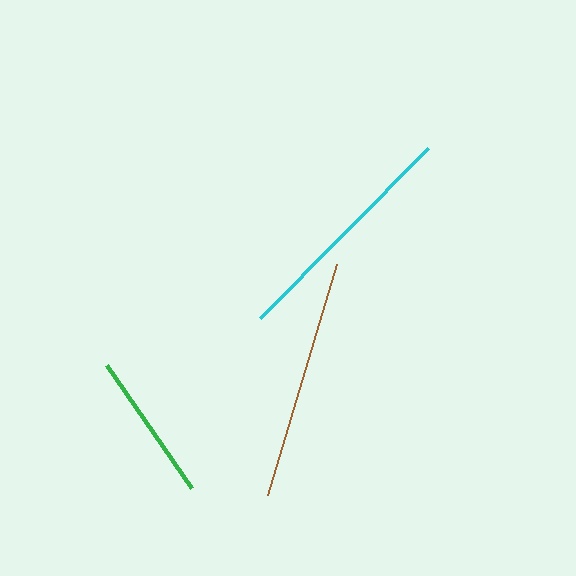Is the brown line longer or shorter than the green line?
The brown line is longer than the green line.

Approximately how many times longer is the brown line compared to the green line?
The brown line is approximately 1.6 times the length of the green line.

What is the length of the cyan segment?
The cyan segment is approximately 239 pixels long.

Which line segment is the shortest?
The green line is the shortest at approximately 150 pixels.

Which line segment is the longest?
The brown line is the longest at approximately 241 pixels.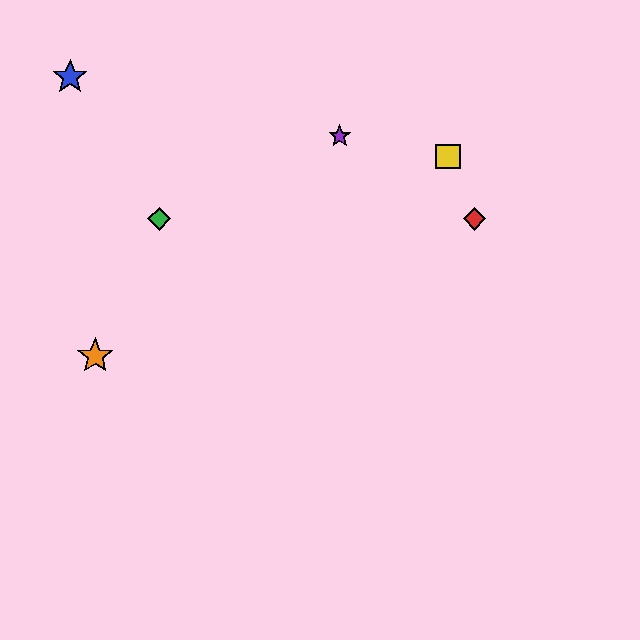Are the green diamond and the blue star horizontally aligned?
No, the green diamond is at y≈219 and the blue star is at y≈77.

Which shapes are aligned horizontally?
The red diamond, the green diamond are aligned horizontally.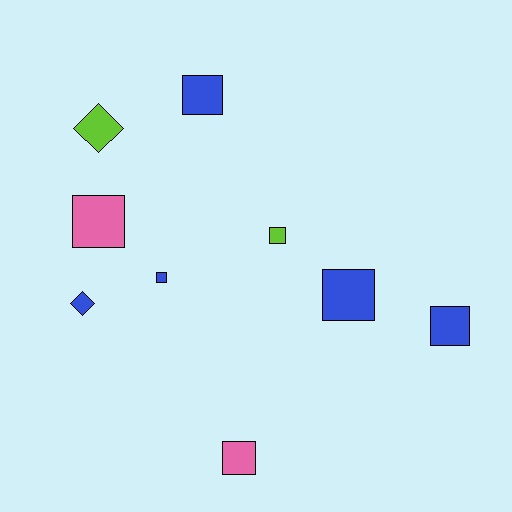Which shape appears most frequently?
Square, with 7 objects.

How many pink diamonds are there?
There are no pink diamonds.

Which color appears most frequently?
Blue, with 5 objects.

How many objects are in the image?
There are 9 objects.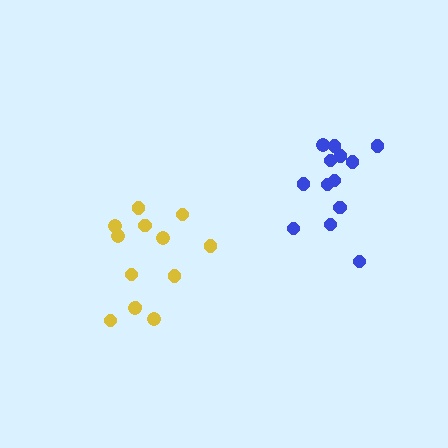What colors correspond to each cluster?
The clusters are colored: blue, yellow.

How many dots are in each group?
Group 1: 13 dots, Group 2: 13 dots (26 total).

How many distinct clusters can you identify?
There are 2 distinct clusters.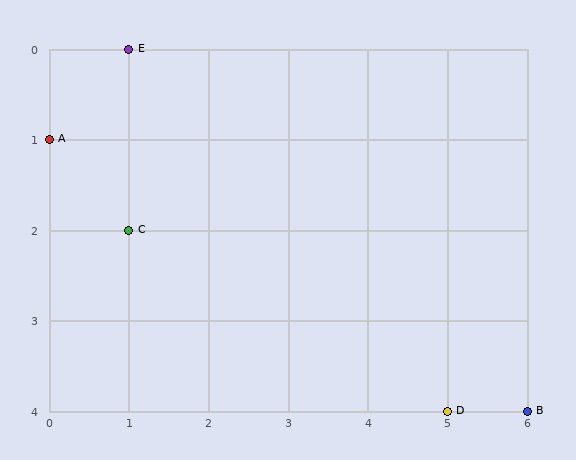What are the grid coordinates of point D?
Point D is at grid coordinates (5, 4).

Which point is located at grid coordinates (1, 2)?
Point C is at (1, 2).